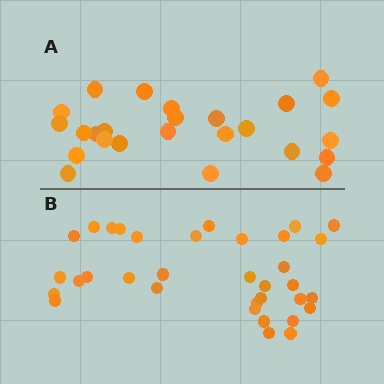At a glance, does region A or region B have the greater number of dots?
Region B (the bottom region) has more dots.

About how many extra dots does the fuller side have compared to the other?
Region B has roughly 8 or so more dots than region A.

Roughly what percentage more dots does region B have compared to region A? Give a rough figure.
About 35% more.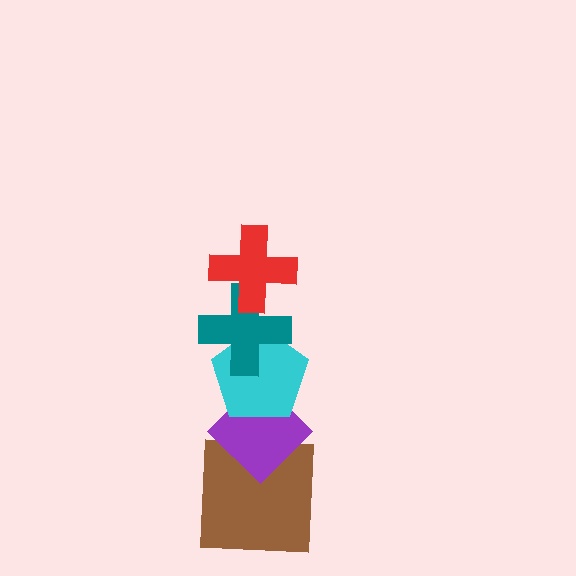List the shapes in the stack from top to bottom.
From top to bottom: the red cross, the teal cross, the cyan pentagon, the purple diamond, the brown square.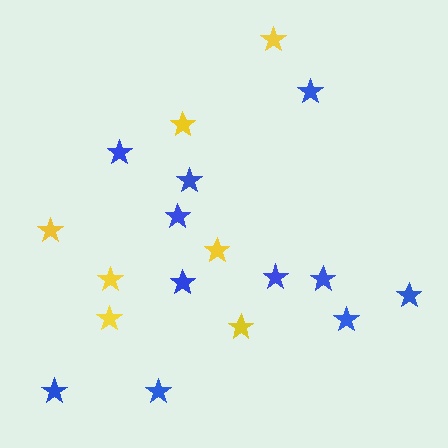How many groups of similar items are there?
There are 2 groups: one group of blue stars (11) and one group of yellow stars (7).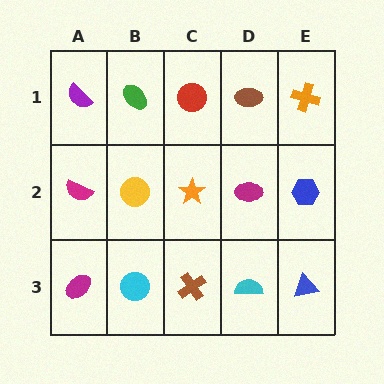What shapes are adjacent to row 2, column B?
A green ellipse (row 1, column B), a cyan circle (row 3, column B), a magenta semicircle (row 2, column A), an orange star (row 2, column C).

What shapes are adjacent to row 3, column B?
A yellow circle (row 2, column B), a magenta ellipse (row 3, column A), a brown cross (row 3, column C).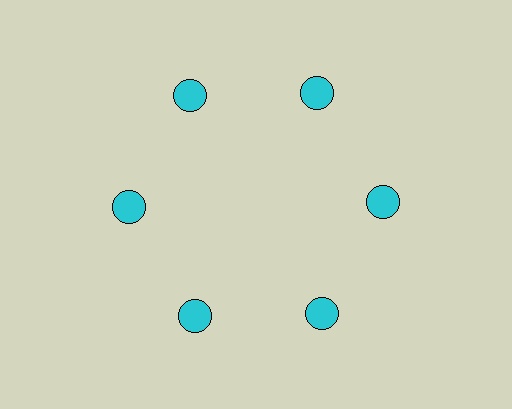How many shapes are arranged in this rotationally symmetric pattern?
There are 6 shapes, arranged in 6 groups of 1.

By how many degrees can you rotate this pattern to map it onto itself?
The pattern maps onto itself every 60 degrees of rotation.